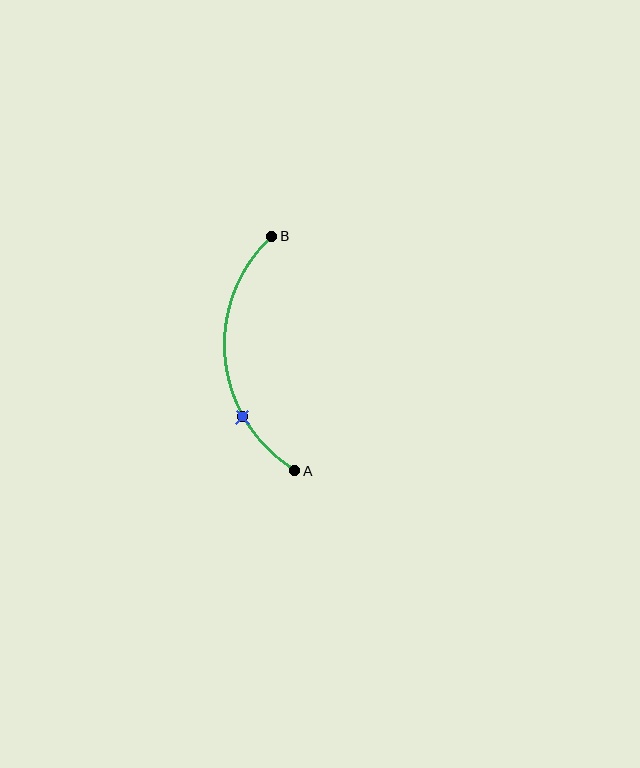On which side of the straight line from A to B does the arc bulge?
The arc bulges to the left of the straight line connecting A and B.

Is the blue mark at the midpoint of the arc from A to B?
No. The blue mark lies on the arc but is closer to endpoint A. The arc midpoint would be at the point on the curve equidistant along the arc from both A and B.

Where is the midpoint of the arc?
The arc midpoint is the point on the curve farthest from the straight line joining A and B. It sits to the left of that line.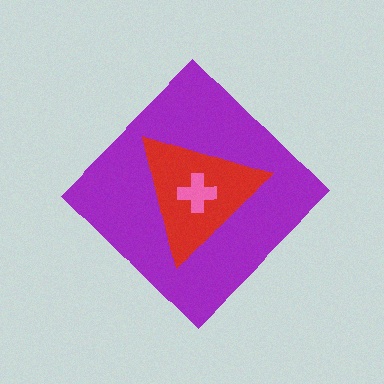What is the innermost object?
The pink cross.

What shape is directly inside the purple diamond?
The red triangle.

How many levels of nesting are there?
3.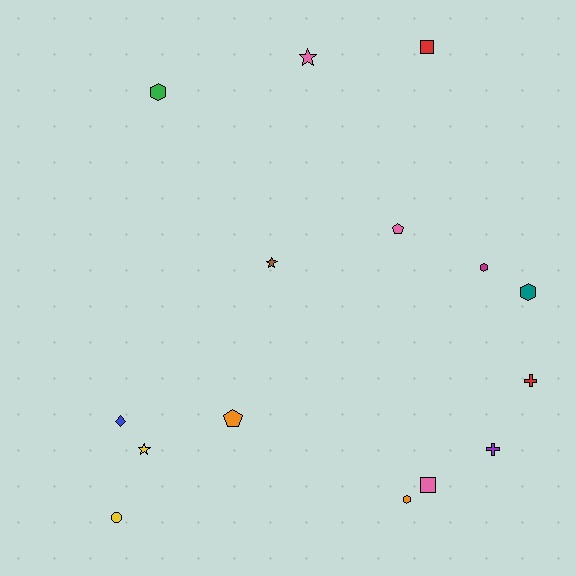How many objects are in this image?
There are 15 objects.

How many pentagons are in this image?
There are 2 pentagons.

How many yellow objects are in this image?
There are 2 yellow objects.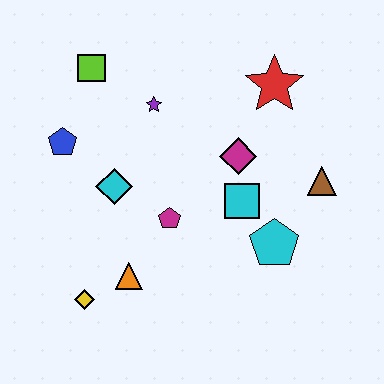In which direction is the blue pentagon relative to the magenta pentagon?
The blue pentagon is to the left of the magenta pentagon.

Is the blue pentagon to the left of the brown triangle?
Yes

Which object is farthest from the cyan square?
The lime square is farthest from the cyan square.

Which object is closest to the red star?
The magenta diamond is closest to the red star.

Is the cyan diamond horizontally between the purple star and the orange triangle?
No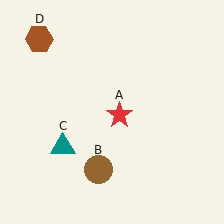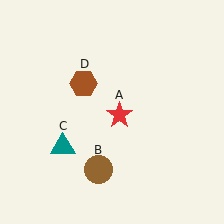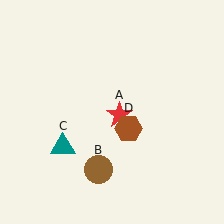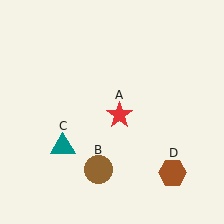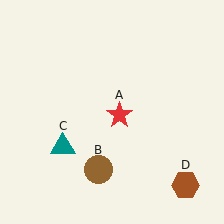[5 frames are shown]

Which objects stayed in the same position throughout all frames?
Red star (object A) and brown circle (object B) and teal triangle (object C) remained stationary.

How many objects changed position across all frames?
1 object changed position: brown hexagon (object D).